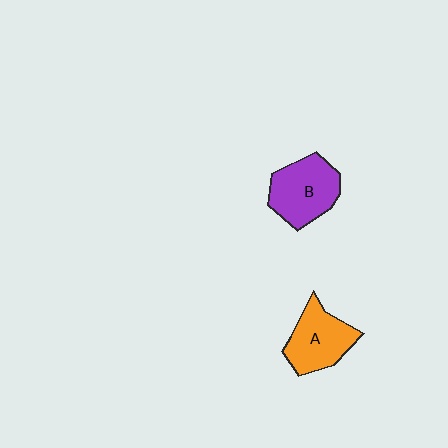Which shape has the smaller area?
Shape A (orange).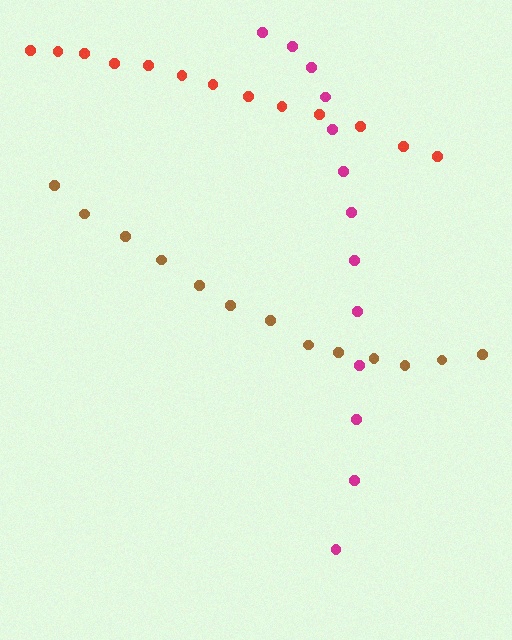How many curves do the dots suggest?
There are 3 distinct paths.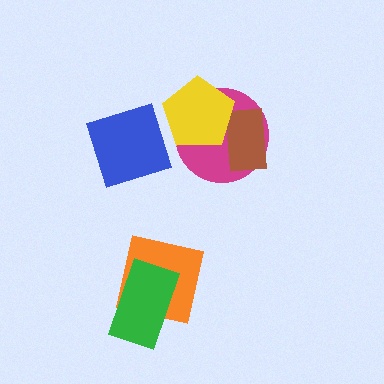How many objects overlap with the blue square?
0 objects overlap with the blue square.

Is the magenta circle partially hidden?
Yes, it is partially covered by another shape.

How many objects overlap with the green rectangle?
1 object overlaps with the green rectangle.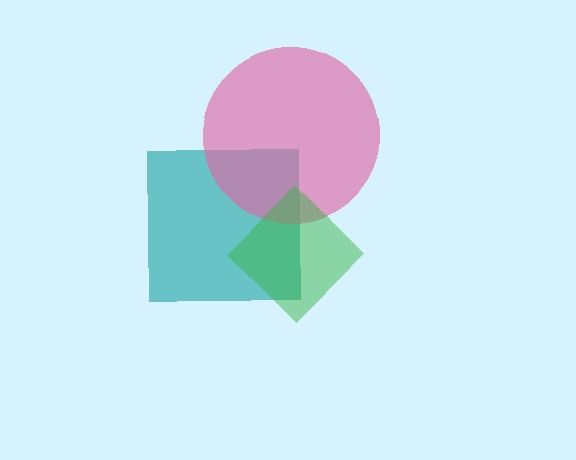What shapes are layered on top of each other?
The layered shapes are: a teal square, a pink circle, a green diamond.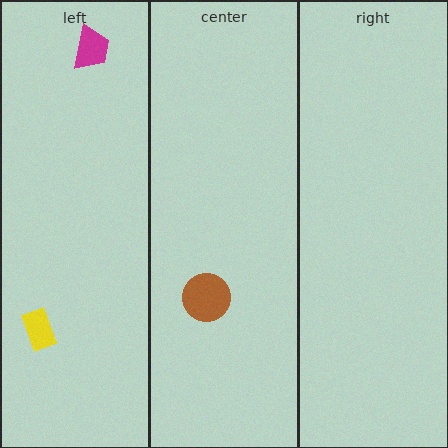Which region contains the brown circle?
The center region.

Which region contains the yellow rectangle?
The left region.